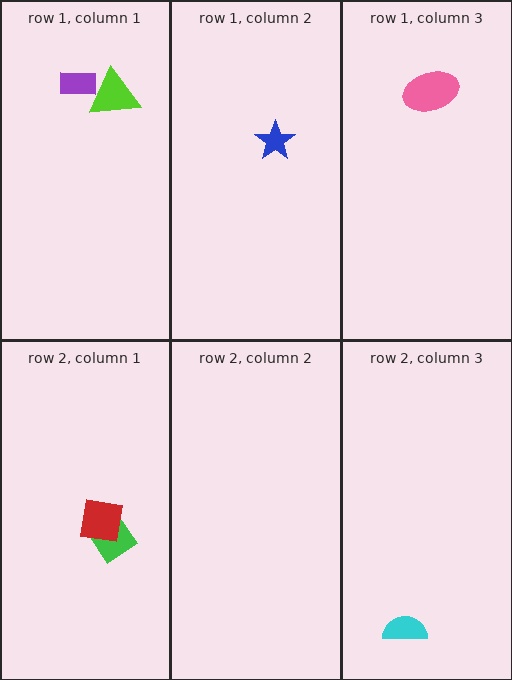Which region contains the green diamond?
The row 2, column 1 region.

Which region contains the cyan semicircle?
The row 2, column 3 region.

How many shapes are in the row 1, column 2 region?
1.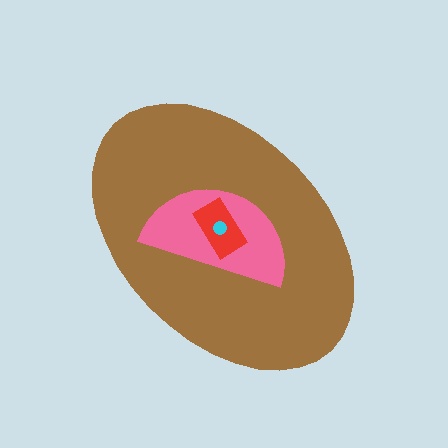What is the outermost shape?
The brown ellipse.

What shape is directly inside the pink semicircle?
The red rectangle.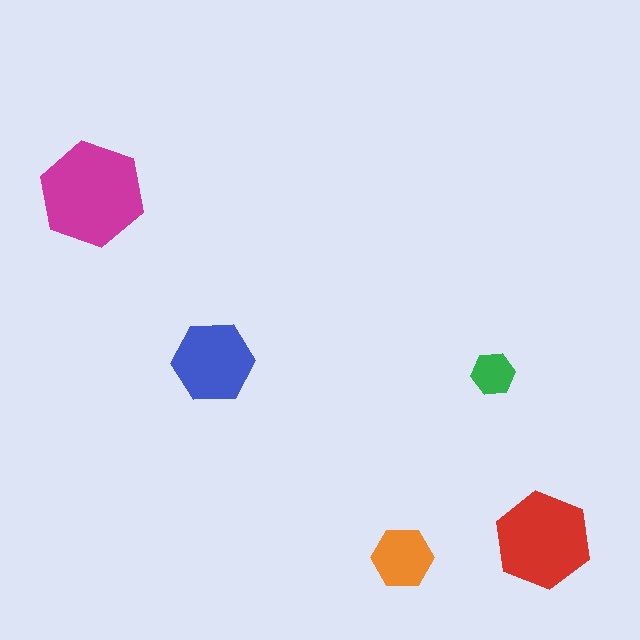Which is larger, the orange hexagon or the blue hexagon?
The blue one.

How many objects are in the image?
There are 5 objects in the image.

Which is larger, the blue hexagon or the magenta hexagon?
The magenta one.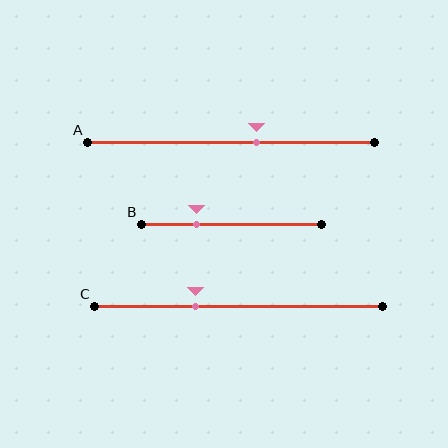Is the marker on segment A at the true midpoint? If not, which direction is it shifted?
No, the marker on segment A is shifted to the right by about 9% of the segment length.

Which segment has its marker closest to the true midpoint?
Segment A has its marker closest to the true midpoint.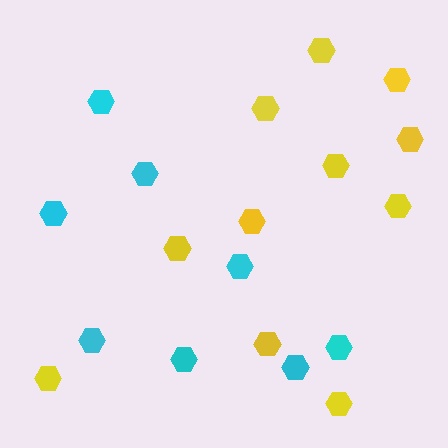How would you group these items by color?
There are 2 groups: one group of cyan hexagons (8) and one group of yellow hexagons (11).